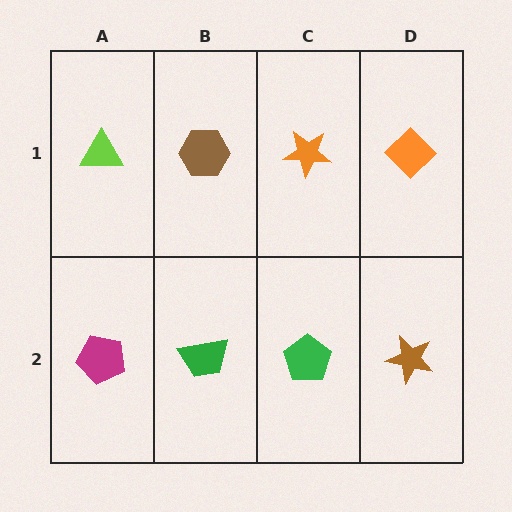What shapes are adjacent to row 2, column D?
An orange diamond (row 1, column D), a green pentagon (row 2, column C).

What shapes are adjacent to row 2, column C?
An orange star (row 1, column C), a green trapezoid (row 2, column B), a brown star (row 2, column D).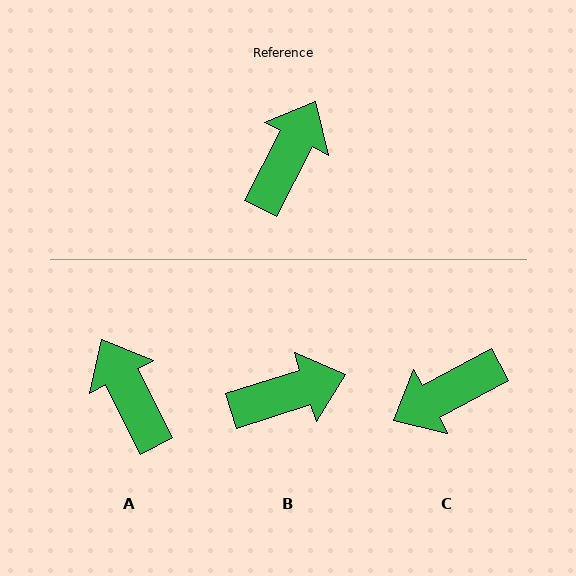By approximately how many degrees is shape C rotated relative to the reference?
Approximately 145 degrees counter-clockwise.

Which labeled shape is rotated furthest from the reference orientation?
C, about 145 degrees away.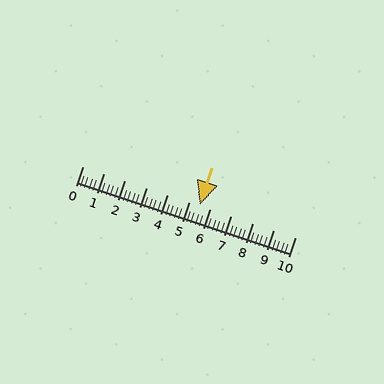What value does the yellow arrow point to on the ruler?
The yellow arrow points to approximately 5.5.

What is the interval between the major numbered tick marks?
The major tick marks are spaced 1 units apart.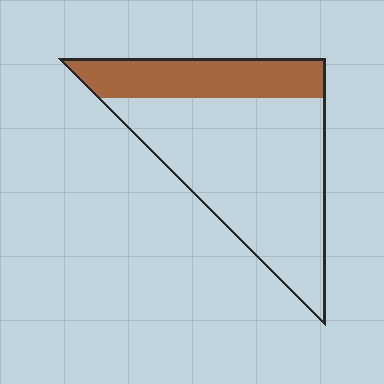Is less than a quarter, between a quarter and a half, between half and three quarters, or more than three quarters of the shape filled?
Between a quarter and a half.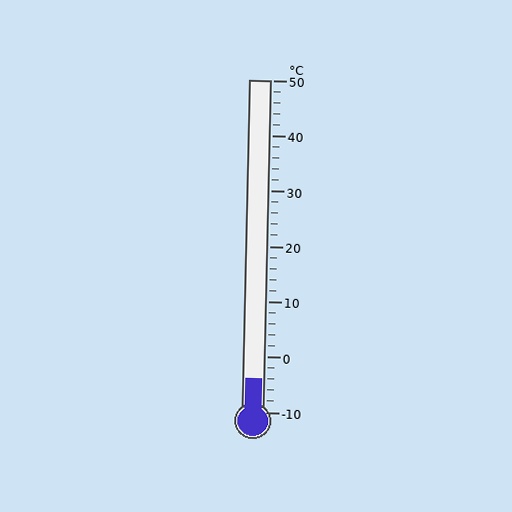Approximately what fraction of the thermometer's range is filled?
The thermometer is filled to approximately 10% of its range.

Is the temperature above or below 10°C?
The temperature is below 10°C.